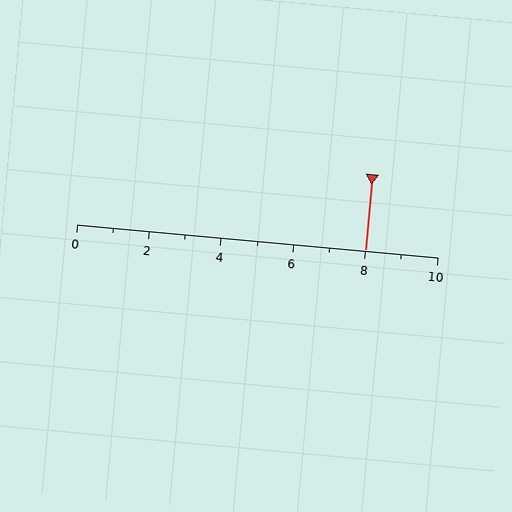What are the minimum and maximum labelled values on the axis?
The axis runs from 0 to 10.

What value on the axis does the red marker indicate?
The marker indicates approximately 8.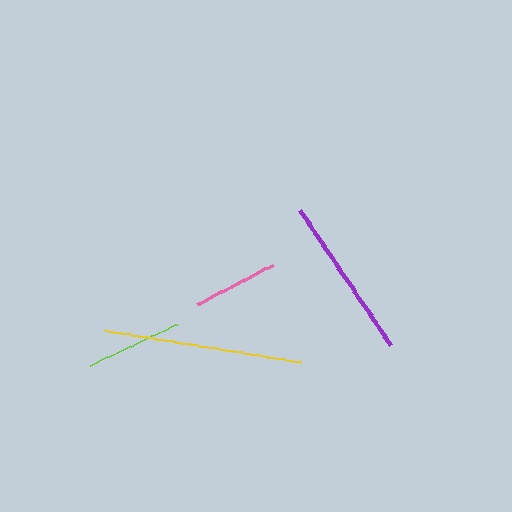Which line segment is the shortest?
The pink line is the shortest at approximately 86 pixels.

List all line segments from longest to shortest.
From longest to shortest: yellow, purple, lime, pink.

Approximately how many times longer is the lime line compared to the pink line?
The lime line is approximately 1.1 times the length of the pink line.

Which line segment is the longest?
The yellow line is the longest at approximately 200 pixels.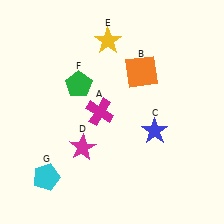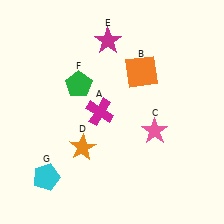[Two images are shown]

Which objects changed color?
C changed from blue to pink. D changed from magenta to orange. E changed from yellow to magenta.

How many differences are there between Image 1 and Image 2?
There are 3 differences between the two images.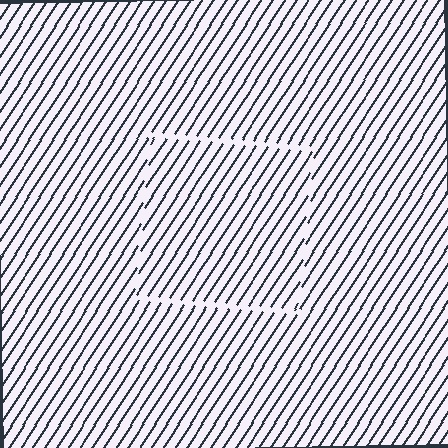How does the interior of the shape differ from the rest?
The interior of the shape contains the same grating, shifted by half a period — the contour is defined by the phase discontinuity where line-ends from the inner and outer gratings abut.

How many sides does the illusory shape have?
4 sides — the line-ends trace a square.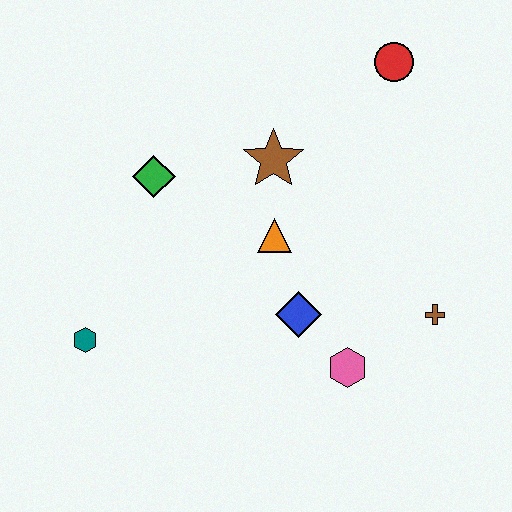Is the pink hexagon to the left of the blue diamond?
No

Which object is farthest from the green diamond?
The brown cross is farthest from the green diamond.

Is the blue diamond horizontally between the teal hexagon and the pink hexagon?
Yes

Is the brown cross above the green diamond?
No